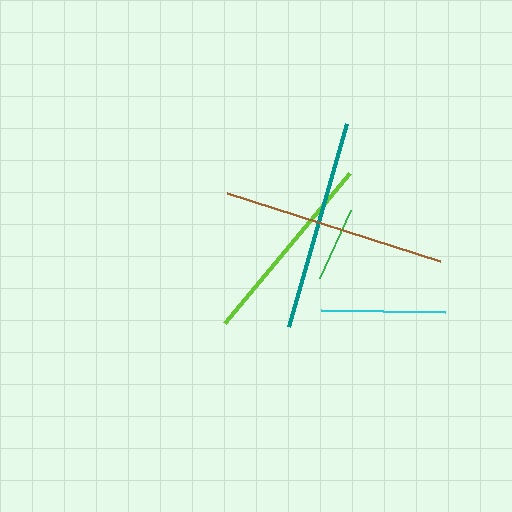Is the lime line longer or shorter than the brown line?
The brown line is longer than the lime line.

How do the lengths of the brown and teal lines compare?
The brown and teal lines are approximately the same length.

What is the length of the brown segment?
The brown segment is approximately 224 pixels long.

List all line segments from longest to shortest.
From longest to shortest: brown, teal, lime, cyan, green.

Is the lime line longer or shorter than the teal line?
The teal line is longer than the lime line.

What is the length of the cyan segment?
The cyan segment is approximately 124 pixels long.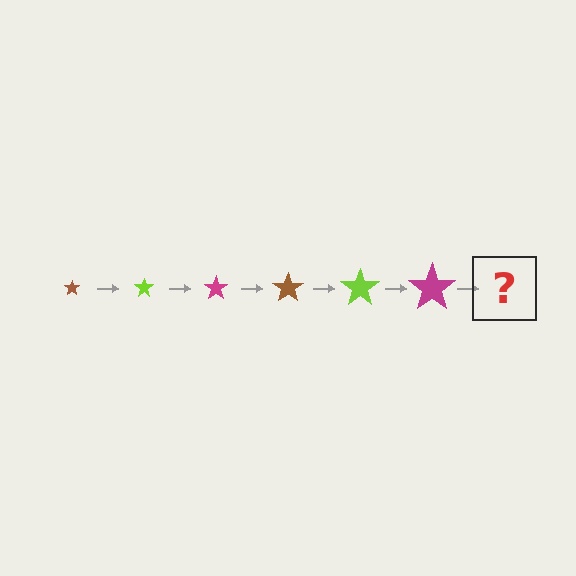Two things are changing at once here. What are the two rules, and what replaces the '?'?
The two rules are that the star grows larger each step and the color cycles through brown, lime, and magenta. The '?' should be a brown star, larger than the previous one.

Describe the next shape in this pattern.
It should be a brown star, larger than the previous one.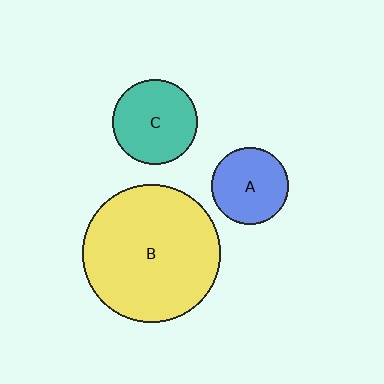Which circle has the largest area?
Circle B (yellow).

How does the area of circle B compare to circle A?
Approximately 3.2 times.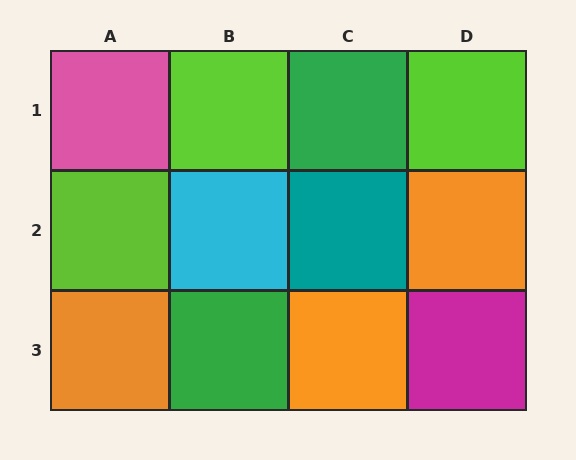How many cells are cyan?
1 cell is cyan.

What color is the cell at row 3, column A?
Orange.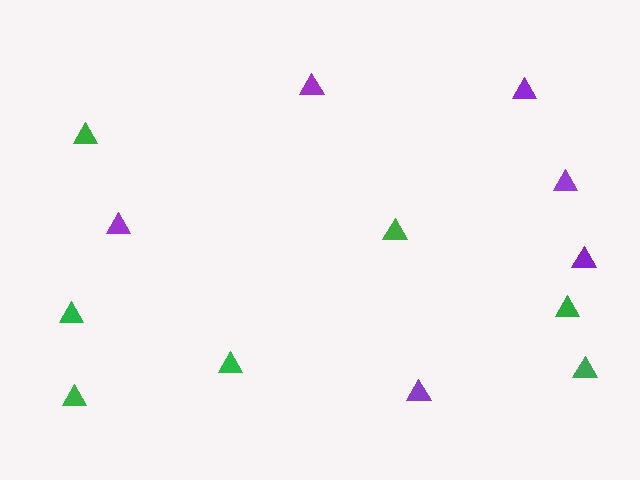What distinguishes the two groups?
There are 2 groups: one group of green triangles (7) and one group of purple triangles (6).